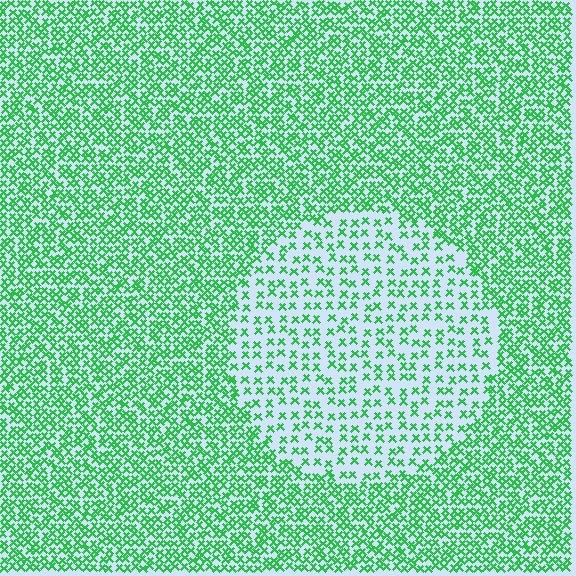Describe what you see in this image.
The image contains small green elements arranged at two different densities. A circle-shaped region is visible where the elements are less densely packed than the surrounding area.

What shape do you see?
I see a circle.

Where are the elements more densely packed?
The elements are more densely packed outside the circle boundary.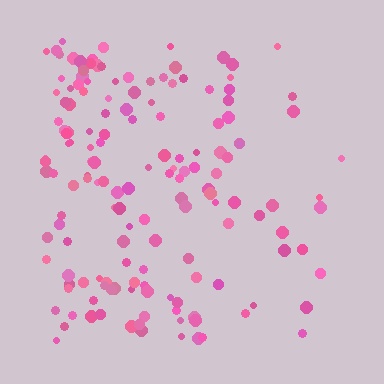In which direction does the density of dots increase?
From right to left, with the left side densest.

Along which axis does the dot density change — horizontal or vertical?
Horizontal.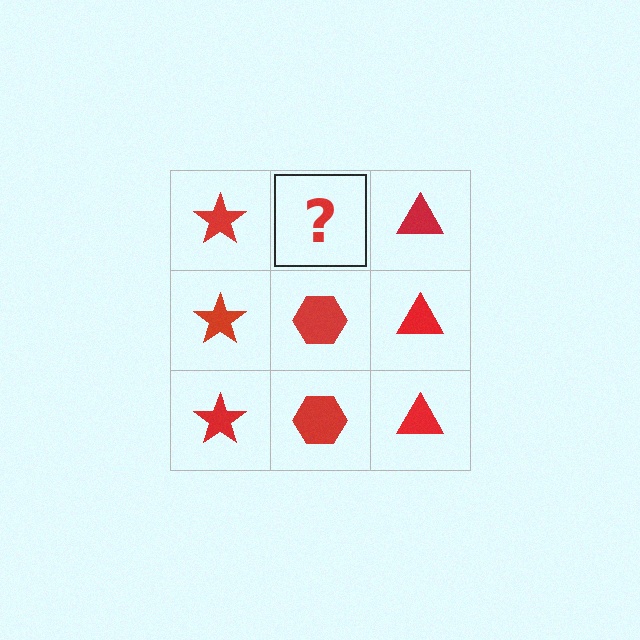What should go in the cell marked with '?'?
The missing cell should contain a red hexagon.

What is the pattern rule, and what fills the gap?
The rule is that each column has a consistent shape. The gap should be filled with a red hexagon.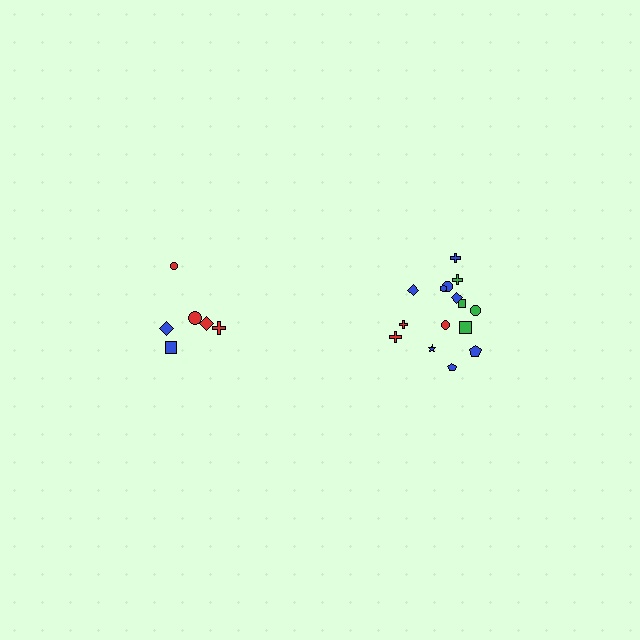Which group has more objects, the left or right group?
The right group.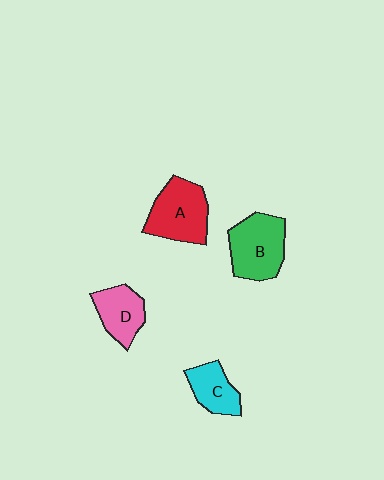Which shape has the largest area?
Shape B (green).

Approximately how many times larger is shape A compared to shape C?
Approximately 1.6 times.